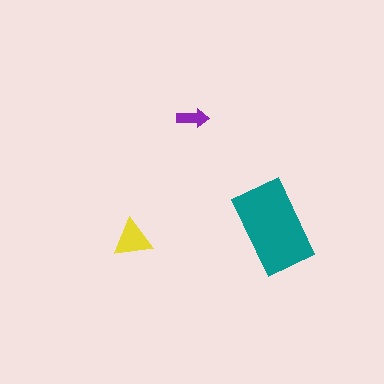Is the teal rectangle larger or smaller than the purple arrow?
Larger.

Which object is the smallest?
The purple arrow.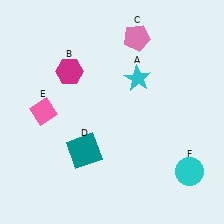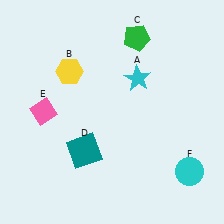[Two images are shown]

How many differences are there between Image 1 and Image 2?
There are 2 differences between the two images.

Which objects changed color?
B changed from magenta to yellow. C changed from pink to green.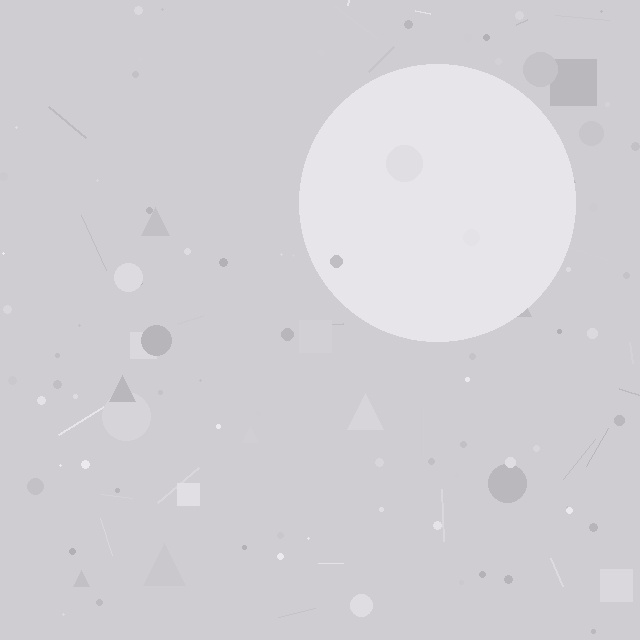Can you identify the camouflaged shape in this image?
The camouflaged shape is a circle.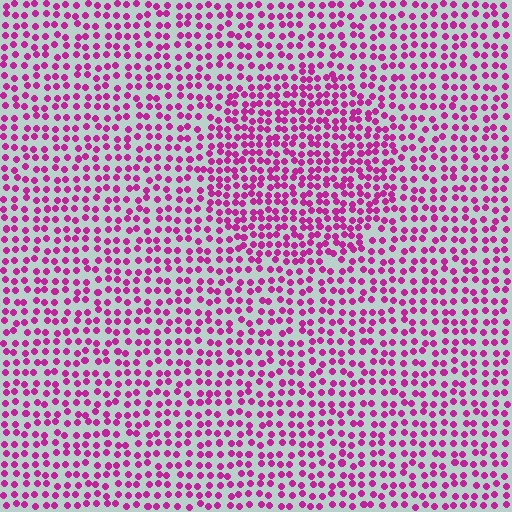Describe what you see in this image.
The image contains small magenta elements arranged at two different densities. A circle-shaped region is visible where the elements are more densely packed than the surrounding area.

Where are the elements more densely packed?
The elements are more densely packed inside the circle boundary.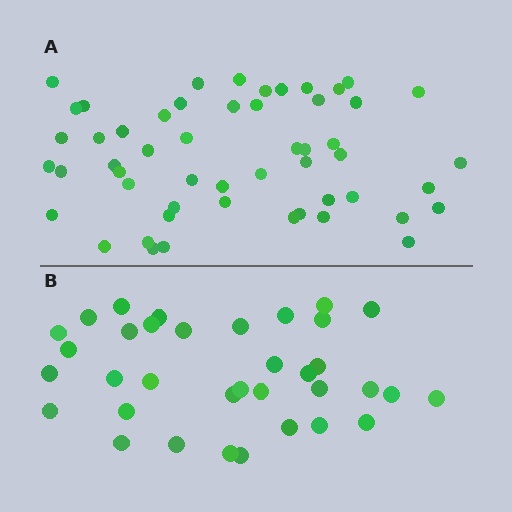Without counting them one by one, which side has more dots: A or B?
Region A (the top region) has more dots.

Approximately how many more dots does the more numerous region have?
Region A has approximately 20 more dots than region B.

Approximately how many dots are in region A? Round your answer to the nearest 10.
About 50 dots. (The exact count is 53, which rounds to 50.)